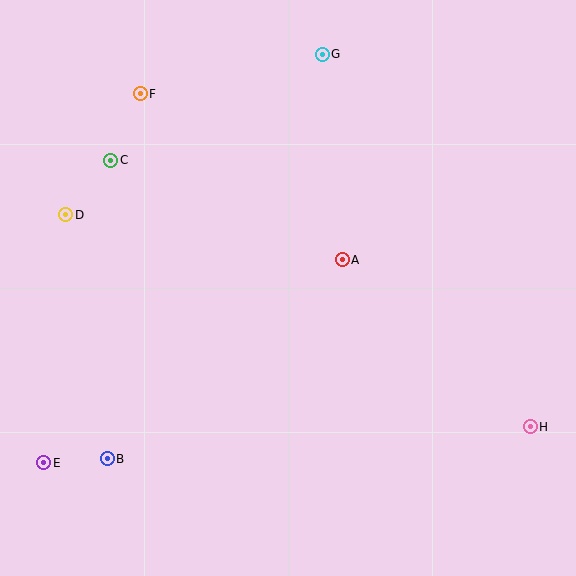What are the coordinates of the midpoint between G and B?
The midpoint between G and B is at (215, 256).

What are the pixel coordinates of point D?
Point D is at (66, 215).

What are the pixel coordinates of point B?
Point B is at (107, 459).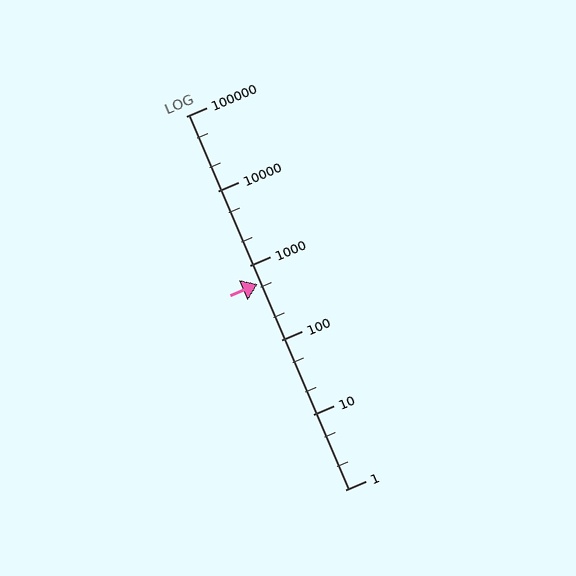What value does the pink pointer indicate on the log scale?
The pointer indicates approximately 560.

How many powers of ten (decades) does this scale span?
The scale spans 5 decades, from 1 to 100000.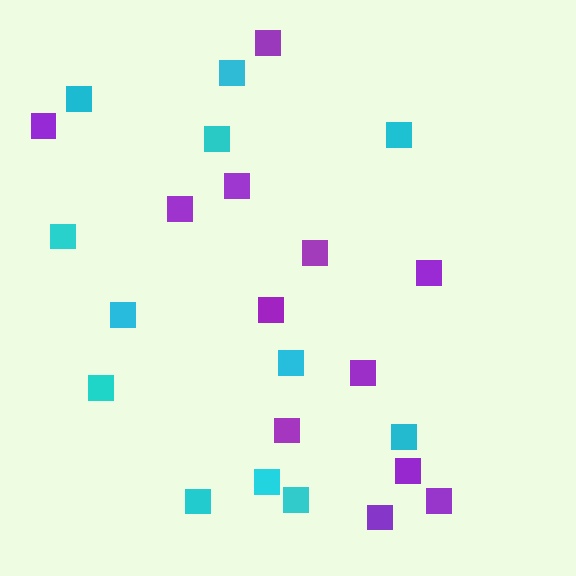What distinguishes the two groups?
There are 2 groups: one group of purple squares (12) and one group of cyan squares (12).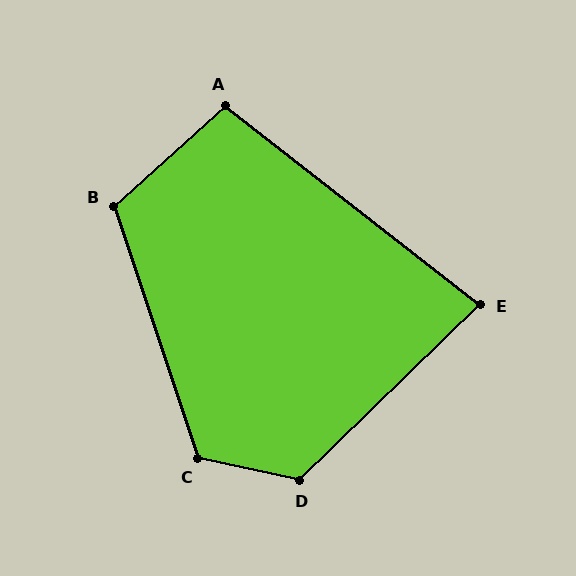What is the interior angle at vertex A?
Approximately 100 degrees (obtuse).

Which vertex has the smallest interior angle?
E, at approximately 82 degrees.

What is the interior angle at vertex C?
Approximately 121 degrees (obtuse).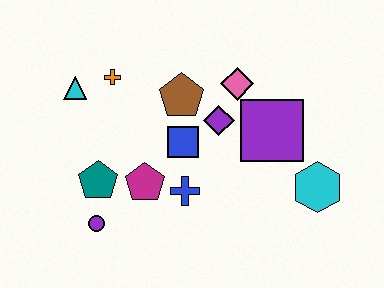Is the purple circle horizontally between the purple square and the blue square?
No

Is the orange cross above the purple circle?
Yes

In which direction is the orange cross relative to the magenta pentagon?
The orange cross is above the magenta pentagon.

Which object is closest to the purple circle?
The teal pentagon is closest to the purple circle.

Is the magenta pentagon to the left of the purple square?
Yes